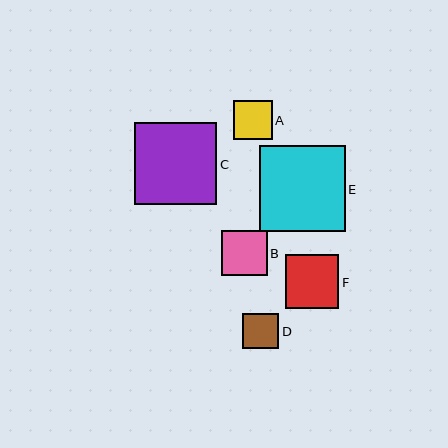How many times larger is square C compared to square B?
Square C is approximately 1.8 times the size of square B.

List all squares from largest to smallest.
From largest to smallest: E, C, F, B, A, D.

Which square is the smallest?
Square D is the smallest with a size of approximately 36 pixels.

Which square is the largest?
Square E is the largest with a size of approximately 86 pixels.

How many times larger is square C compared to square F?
Square C is approximately 1.5 times the size of square F.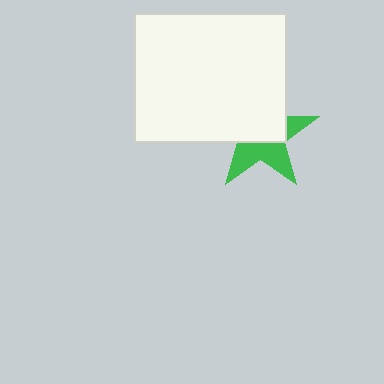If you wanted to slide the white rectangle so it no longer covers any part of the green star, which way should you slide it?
Slide it up — that is the most direct way to separate the two shapes.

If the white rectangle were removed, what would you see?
You would see the complete green star.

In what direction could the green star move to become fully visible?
The green star could move down. That would shift it out from behind the white rectangle entirely.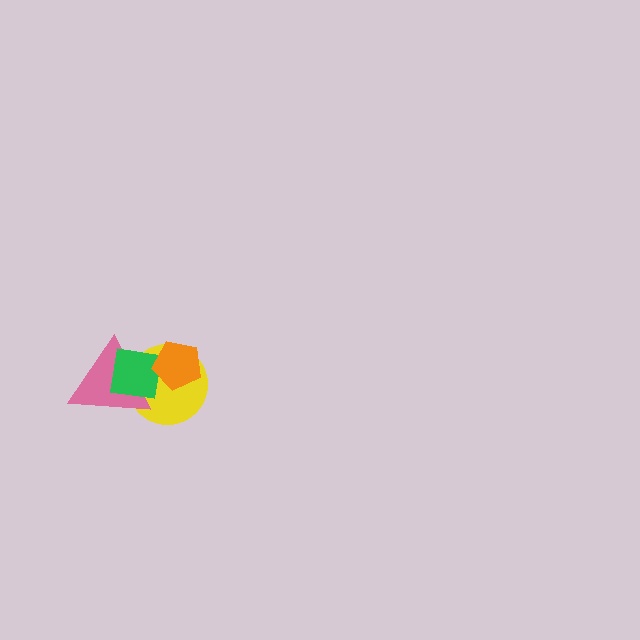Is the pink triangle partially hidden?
Yes, it is partially covered by another shape.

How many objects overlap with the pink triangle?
2 objects overlap with the pink triangle.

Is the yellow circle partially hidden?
Yes, it is partially covered by another shape.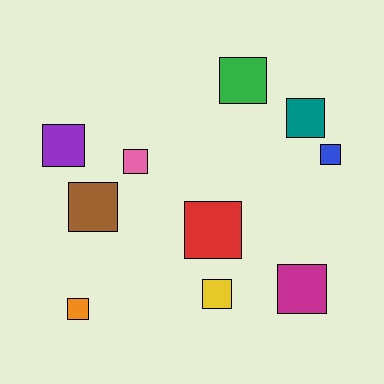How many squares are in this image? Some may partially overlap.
There are 10 squares.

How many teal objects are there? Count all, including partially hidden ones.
There is 1 teal object.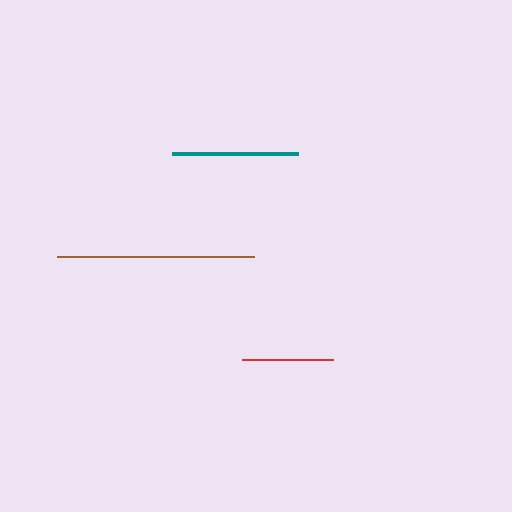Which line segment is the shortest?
The red line is the shortest at approximately 91 pixels.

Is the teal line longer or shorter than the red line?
The teal line is longer than the red line.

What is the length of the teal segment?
The teal segment is approximately 126 pixels long.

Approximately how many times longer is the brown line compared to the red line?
The brown line is approximately 2.2 times the length of the red line.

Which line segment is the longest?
The brown line is the longest at approximately 196 pixels.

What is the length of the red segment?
The red segment is approximately 91 pixels long.